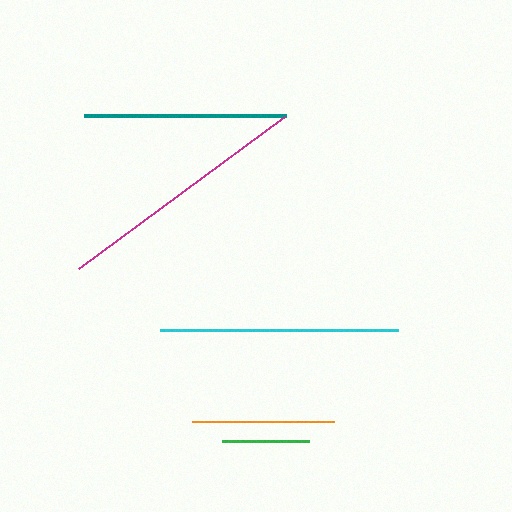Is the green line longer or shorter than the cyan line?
The cyan line is longer than the green line.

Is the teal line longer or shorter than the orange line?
The teal line is longer than the orange line.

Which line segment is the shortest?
The green line is the shortest at approximately 87 pixels.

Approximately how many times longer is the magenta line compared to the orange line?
The magenta line is approximately 1.8 times the length of the orange line.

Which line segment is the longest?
The magenta line is the longest at approximately 256 pixels.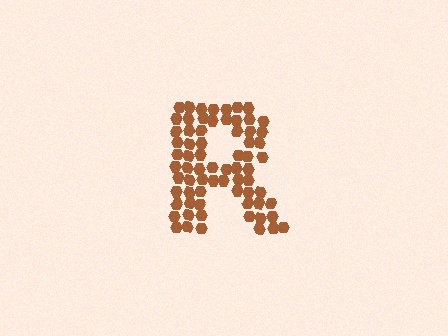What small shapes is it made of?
It is made of small hexagons.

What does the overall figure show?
The overall figure shows the letter R.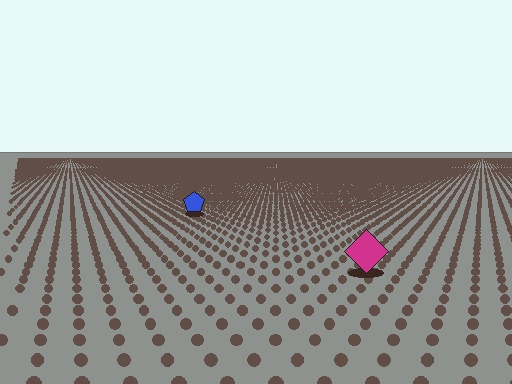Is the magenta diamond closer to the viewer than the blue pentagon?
Yes. The magenta diamond is closer — you can tell from the texture gradient: the ground texture is coarser near it.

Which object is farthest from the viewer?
The blue pentagon is farthest from the viewer. It appears smaller and the ground texture around it is denser.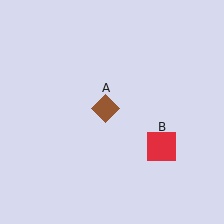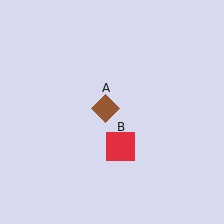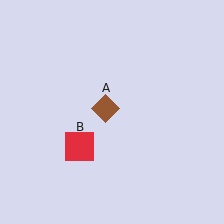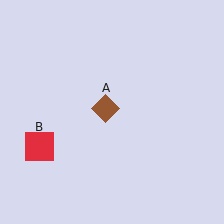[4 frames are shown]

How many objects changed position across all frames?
1 object changed position: red square (object B).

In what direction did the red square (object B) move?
The red square (object B) moved left.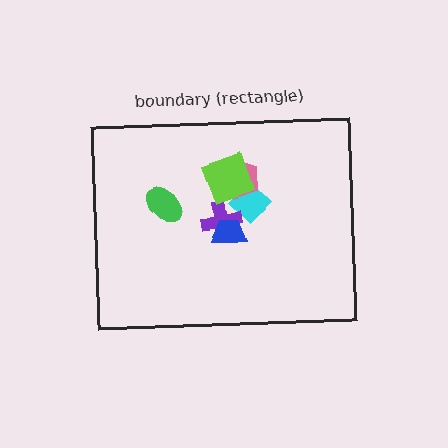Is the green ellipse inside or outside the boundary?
Inside.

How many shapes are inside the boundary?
6 inside, 0 outside.